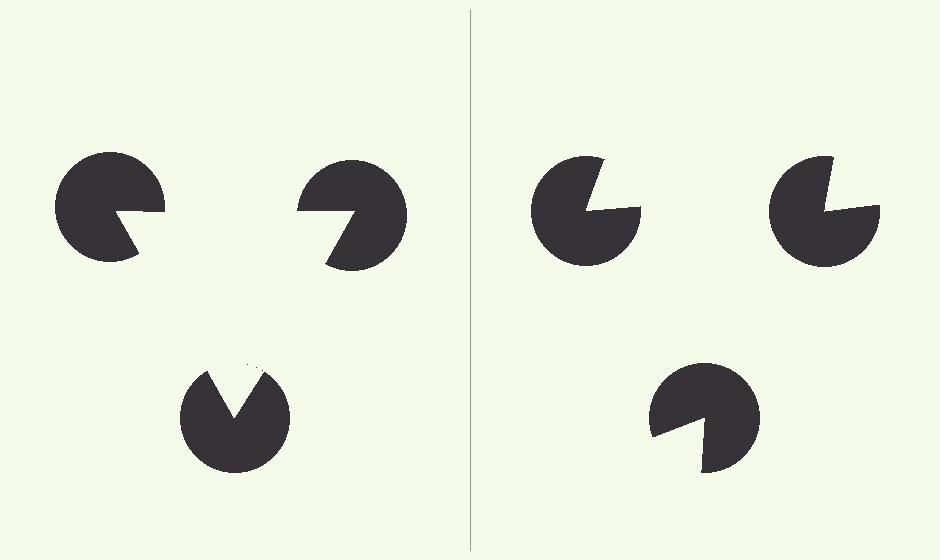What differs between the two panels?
The pac-man discs are positioned identically on both sides; only the wedge orientations differ. On the left they align to a triangle; on the right they are misaligned.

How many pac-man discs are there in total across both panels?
6 — 3 on each side.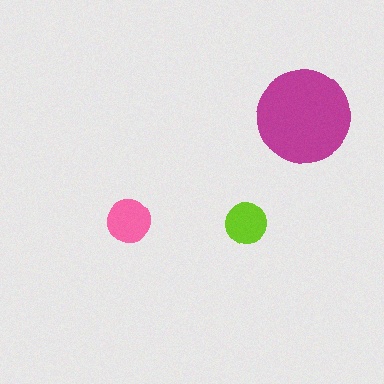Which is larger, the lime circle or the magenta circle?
The magenta one.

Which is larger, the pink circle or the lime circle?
The pink one.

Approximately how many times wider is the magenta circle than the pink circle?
About 2 times wider.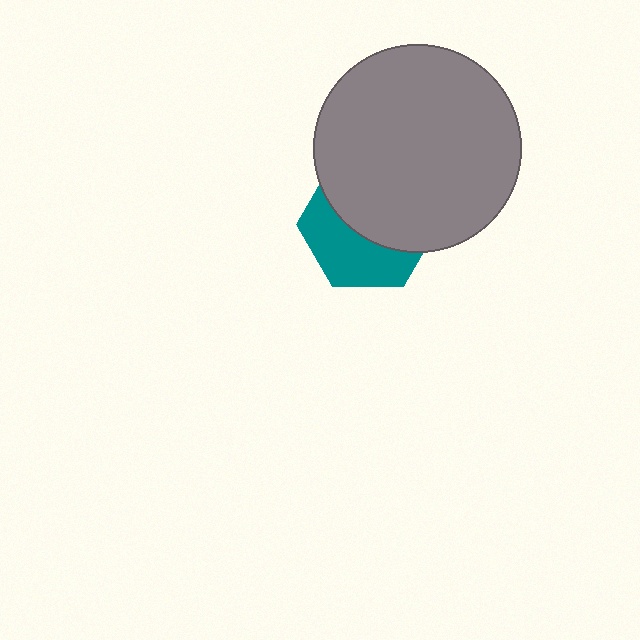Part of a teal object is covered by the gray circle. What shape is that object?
It is a hexagon.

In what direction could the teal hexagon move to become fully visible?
The teal hexagon could move down. That would shift it out from behind the gray circle entirely.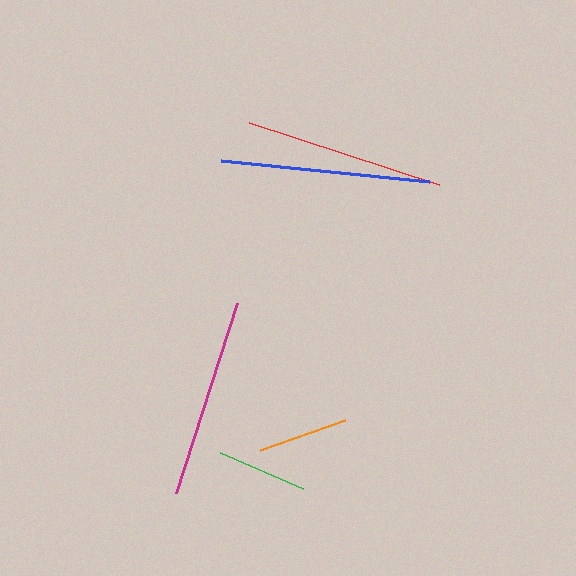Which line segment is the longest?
The blue line is the longest at approximately 210 pixels.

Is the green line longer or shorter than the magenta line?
The magenta line is longer than the green line.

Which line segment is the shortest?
The orange line is the shortest at approximately 90 pixels.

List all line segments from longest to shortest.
From longest to shortest: blue, magenta, red, green, orange.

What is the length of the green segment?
The green segment is approximately 90 pixels long.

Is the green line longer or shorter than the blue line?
The blue line is longer than the green line.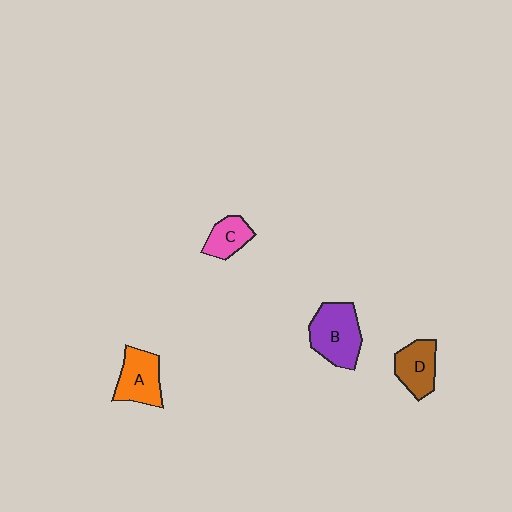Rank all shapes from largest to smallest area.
From largest to smallest: B (purple), A (orange), D (brown), C (pink).